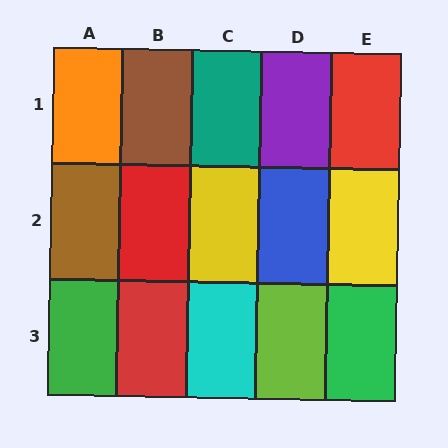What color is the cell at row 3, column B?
Red.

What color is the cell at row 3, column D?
Lime.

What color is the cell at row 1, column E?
Red.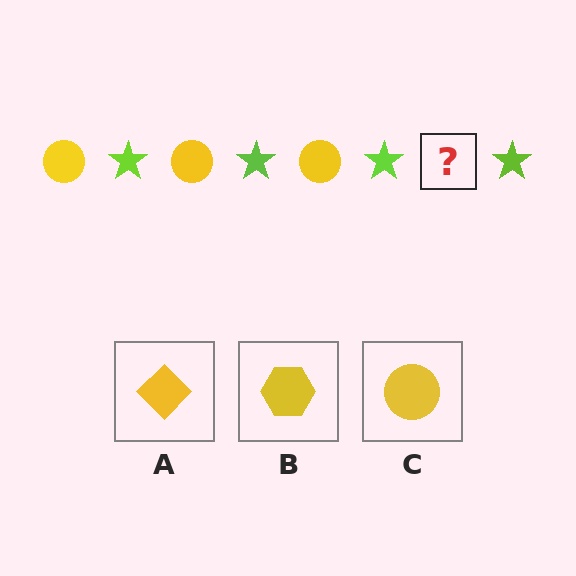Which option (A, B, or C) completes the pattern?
C.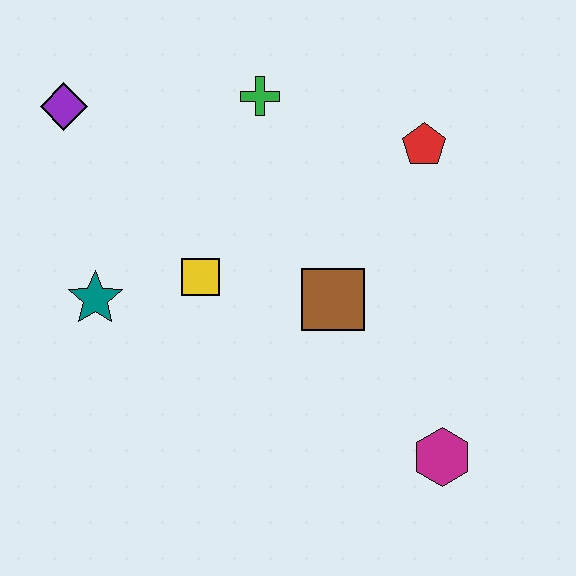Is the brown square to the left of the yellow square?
No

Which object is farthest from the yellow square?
The magenta hexagon is farthest from the yellow square.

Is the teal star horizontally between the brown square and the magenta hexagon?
No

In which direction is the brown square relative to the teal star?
The brown square is to the right of the teal star.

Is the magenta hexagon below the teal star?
Yes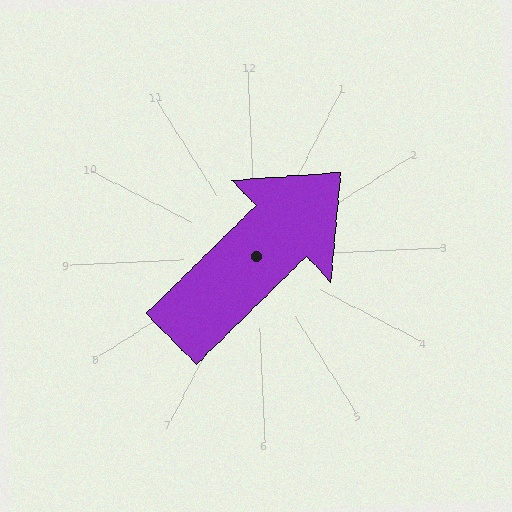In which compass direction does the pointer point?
Northeast.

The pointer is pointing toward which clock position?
Roughly 2 o'clock.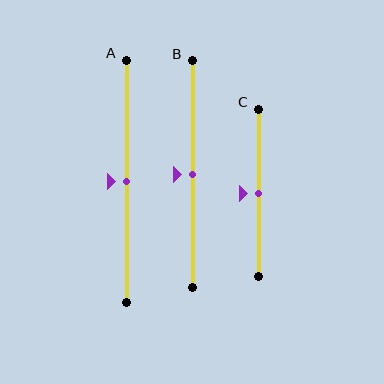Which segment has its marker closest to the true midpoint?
Segment A has its marker closest to the true midpoint.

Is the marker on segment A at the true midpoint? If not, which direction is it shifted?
Yes, the marker on segment A is at the true midpoint.